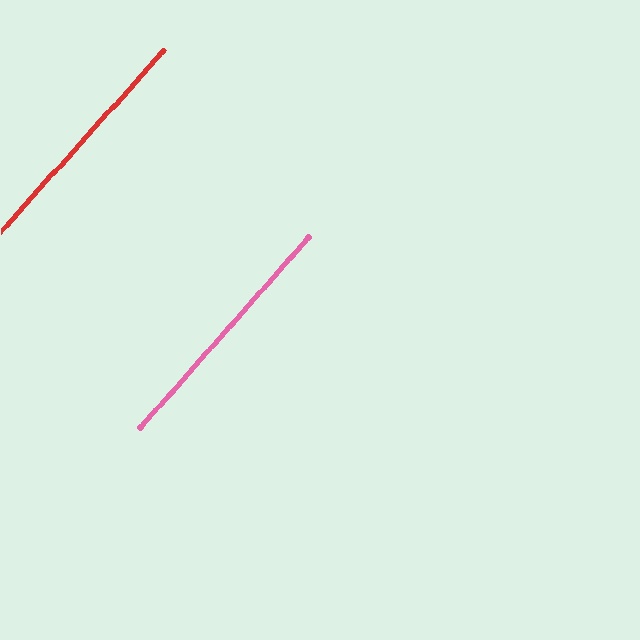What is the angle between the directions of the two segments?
Approximately 1 degree.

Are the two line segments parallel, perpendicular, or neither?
Parallel — their directions differ by only 0.6°.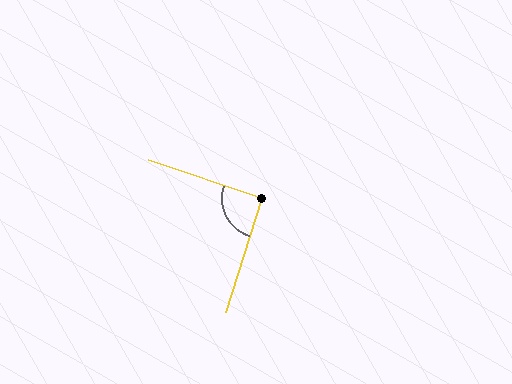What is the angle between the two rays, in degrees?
Approximately 91 degrees.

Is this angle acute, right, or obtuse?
It is approximately a right angle.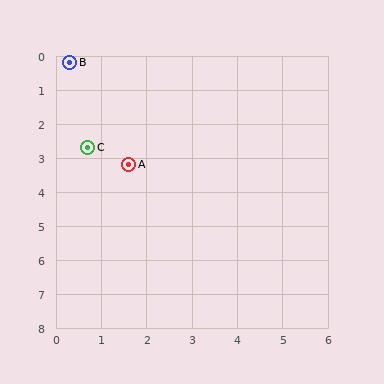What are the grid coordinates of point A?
Point A is at approximately (1.6, 3.2).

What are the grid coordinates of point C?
Point C is at approximately (0.7, 2.7).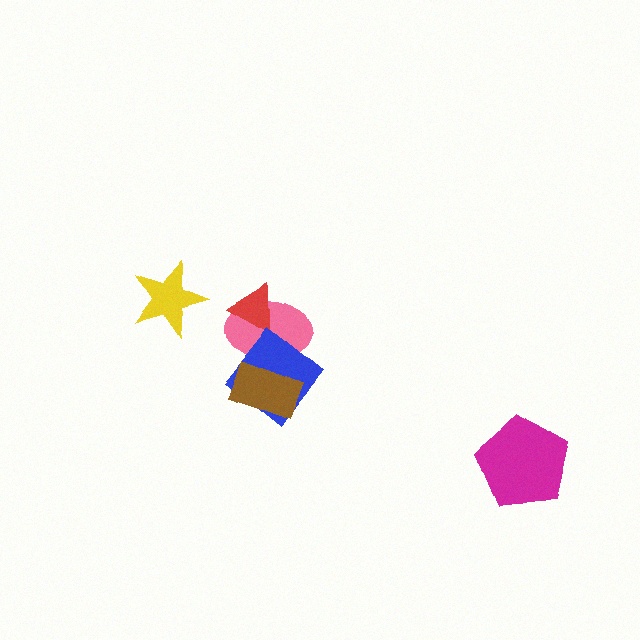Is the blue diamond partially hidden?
Yes, it is partially covered by another shape.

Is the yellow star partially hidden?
No, no other shape covers it.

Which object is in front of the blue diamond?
The brown rectangle is in front of the blue diamond.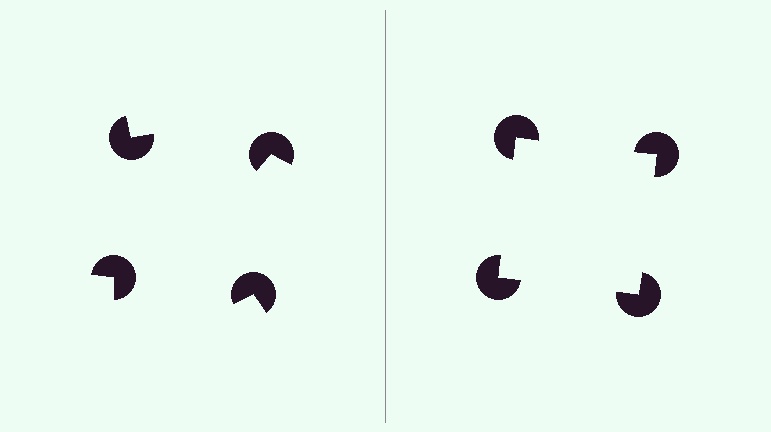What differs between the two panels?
The pac-man discs are positioned identically on both sides; only the wedge orientations differ. On the right they align to a square; on the left they are misaligned.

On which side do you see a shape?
An illusory square appears on the right side. On the left side the wedge cuts are rotated, so no coherent shape forms.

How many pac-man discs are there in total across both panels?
8 — 4 on each side.